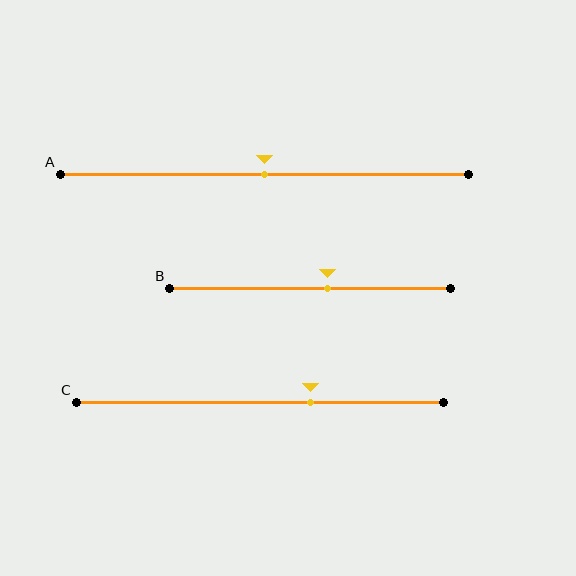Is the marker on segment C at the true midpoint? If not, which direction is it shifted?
No, the marker on segment C is shifted to the right by about 14% of the segment length.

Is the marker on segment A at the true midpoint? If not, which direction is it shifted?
Yes, the marker on segment A is at the true midpoint.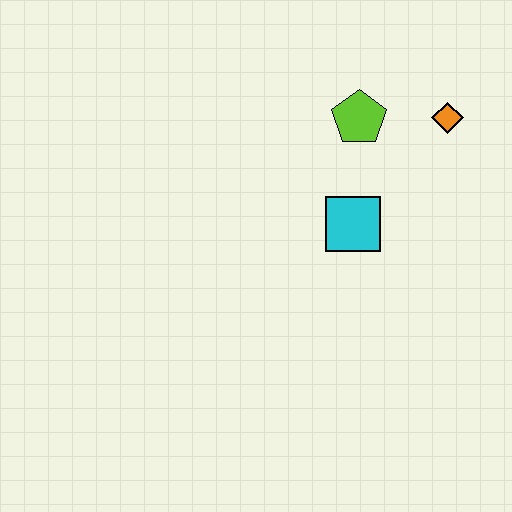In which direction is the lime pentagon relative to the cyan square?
The lime pentagon is above the cyan square.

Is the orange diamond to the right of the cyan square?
Yes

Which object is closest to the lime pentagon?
The orange diamond is closest to the lime pentagon.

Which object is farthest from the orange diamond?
The cyan square is farthest from the orange diamond.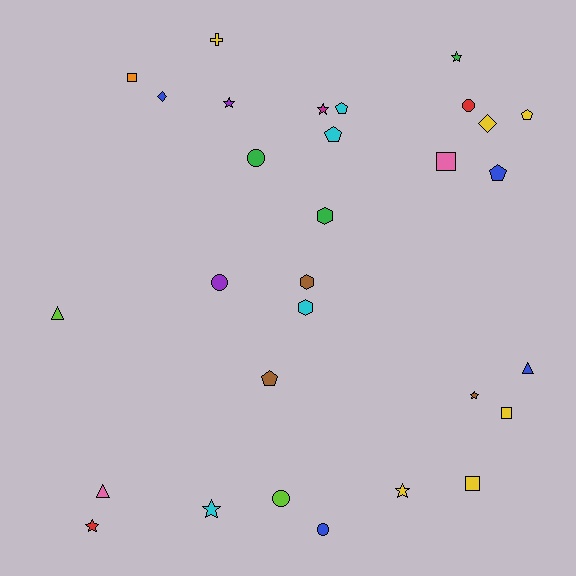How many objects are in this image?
There are 30 objects.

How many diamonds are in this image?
There are 2 diamonds.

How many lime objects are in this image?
There are 2 lime objects.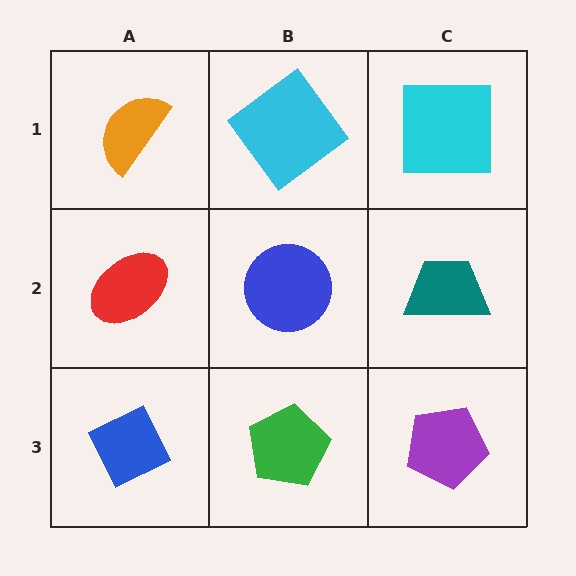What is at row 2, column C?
A teal trapezoid.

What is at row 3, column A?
A blue diamond.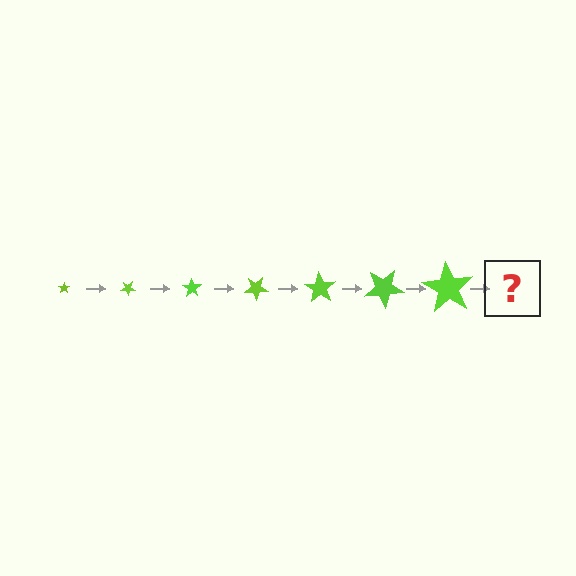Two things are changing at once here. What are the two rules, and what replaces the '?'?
The two rules are that the star grows larger each step and it rotates 35 degrees each step. The '?' should be a star, larger than the previous one and rotated 245 degrees from the start.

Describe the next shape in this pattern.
It should be a star, larger than the previous one and rotated 245 degrees from the start.